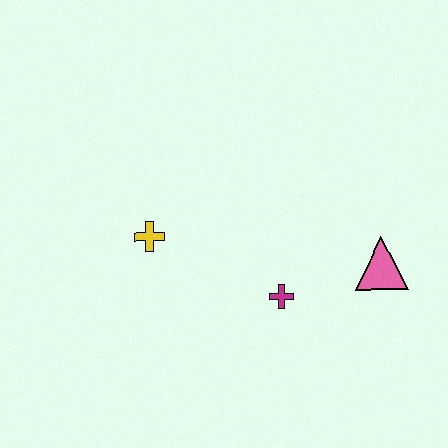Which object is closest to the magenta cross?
The pink triangle is closest to the magenta cross.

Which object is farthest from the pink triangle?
The yellow cross is farthest from the pink triangle.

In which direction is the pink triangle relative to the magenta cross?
The pink triangle is to the right of the magenta cross.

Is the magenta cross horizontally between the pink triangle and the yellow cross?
Yes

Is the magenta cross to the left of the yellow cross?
No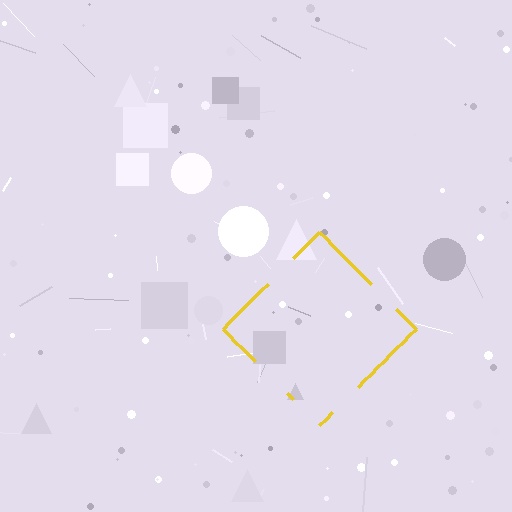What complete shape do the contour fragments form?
The contour fragments form a diamond.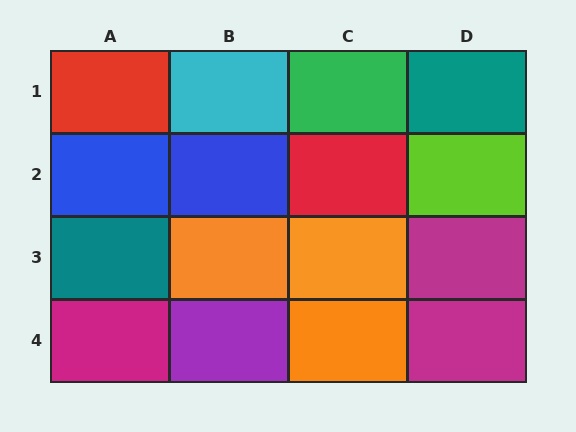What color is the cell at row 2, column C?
Red.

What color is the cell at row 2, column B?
Blue.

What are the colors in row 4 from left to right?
Magenta, purple, orange, magenta.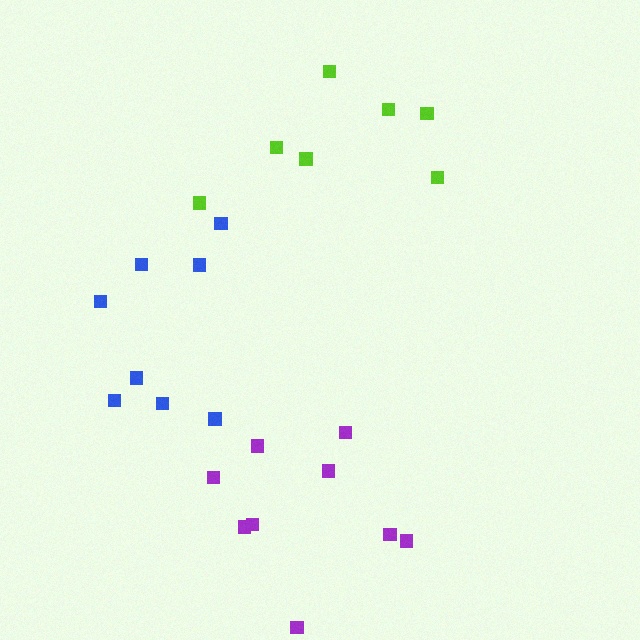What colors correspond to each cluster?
The clusters are colored: lime, purple, blue.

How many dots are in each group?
Group 1: 7 dots, Group 2: 9 dots, Group 3: 8 dots (24 total).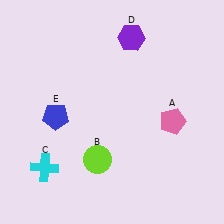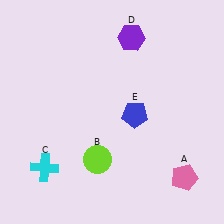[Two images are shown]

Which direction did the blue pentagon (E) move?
The blue pentagon (E) moved right.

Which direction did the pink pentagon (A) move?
The pink pentagon (A) moved down.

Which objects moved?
The objects that moved are: the pink pentagon (A), the blue pentagon (E).